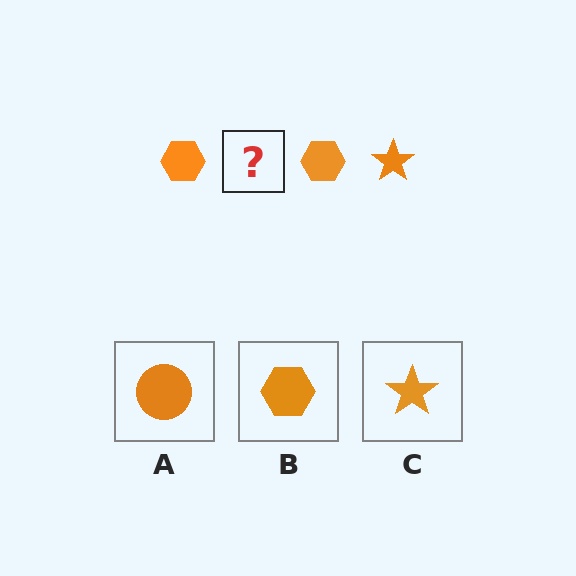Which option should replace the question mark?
Option C.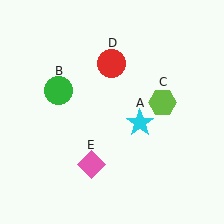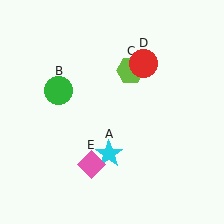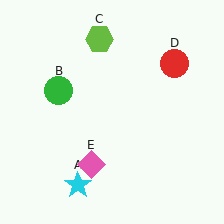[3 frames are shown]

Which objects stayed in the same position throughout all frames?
Green circle (object B) and pink diamond (object E) remained stationary.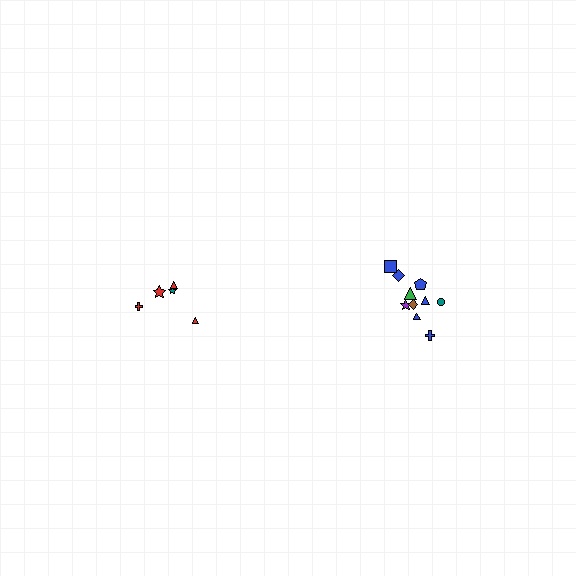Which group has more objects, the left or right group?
The right group.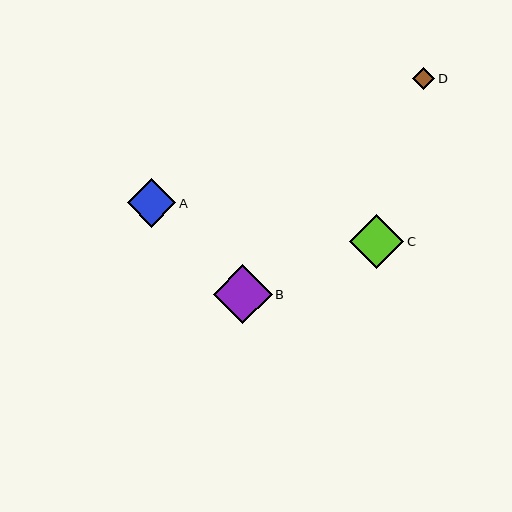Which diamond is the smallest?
Diamond D is the smallest with a size of approximately 22 pixels.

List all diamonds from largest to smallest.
From largest to smallest: B, C, A, D.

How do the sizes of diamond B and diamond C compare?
Diamond B and diamond C are approximately the same size.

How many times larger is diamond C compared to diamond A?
Diamond C is approximately 1.1 times the size of diamond A.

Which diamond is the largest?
Diamond B is the largest with a size of approximately 59 pixels.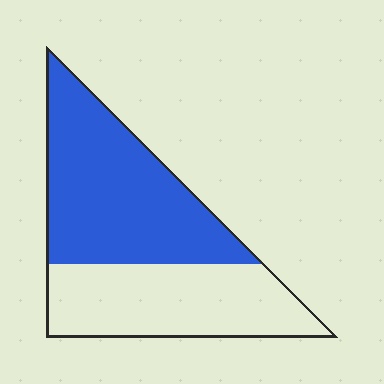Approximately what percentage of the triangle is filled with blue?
Approximately 55%.